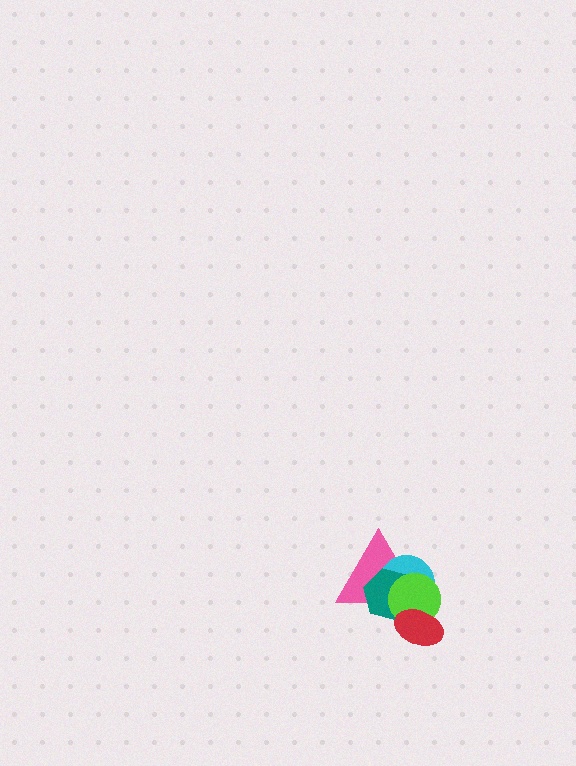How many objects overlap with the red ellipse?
4 objects overlap with the red ellipse.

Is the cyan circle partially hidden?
Yes, it is partially covered by another shape.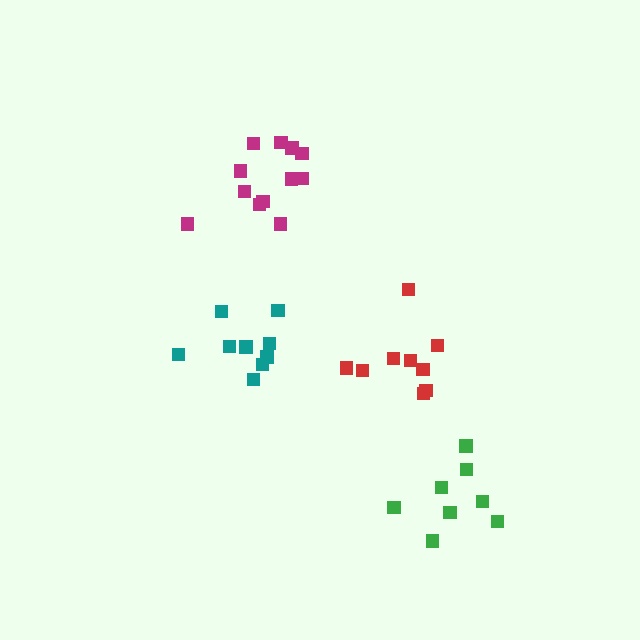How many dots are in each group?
Group 1: 8 dots, Group 2: 12 dots, Group 3: 9 dots, Group 4: 9 dots (38 total).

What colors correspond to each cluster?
The clusters are colored: green, magenta, teal, red.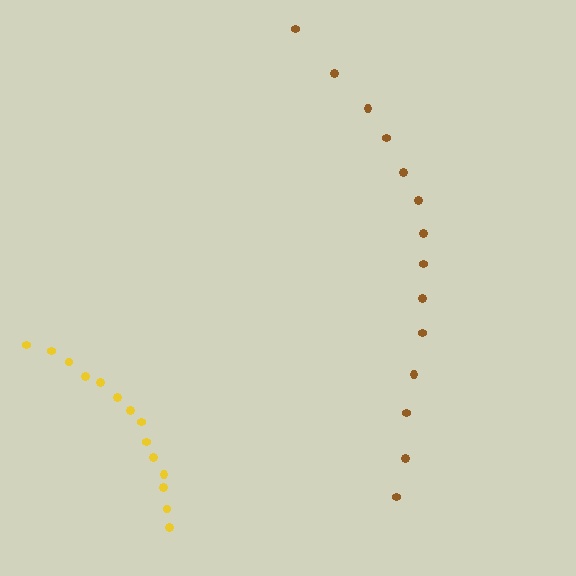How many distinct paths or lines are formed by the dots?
There are 2 distinct paths.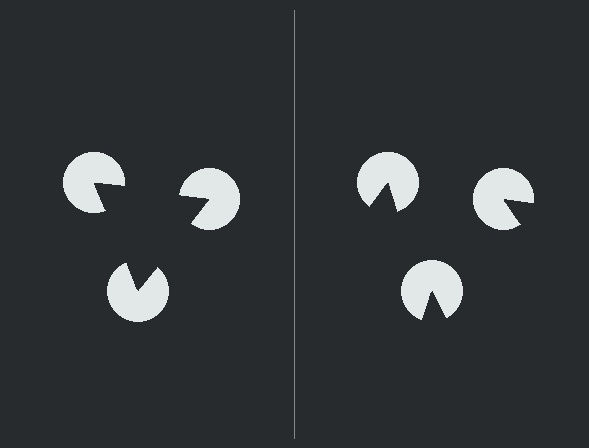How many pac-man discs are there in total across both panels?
6 — 3 on each side.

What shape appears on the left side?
An illusory triangle.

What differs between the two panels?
The pac-man discs are positioned identically on both sides; only the wedge orientations differ. On the left they align to a triangle; on the right they are misaligned.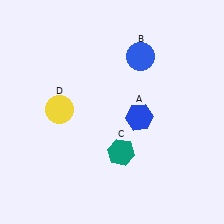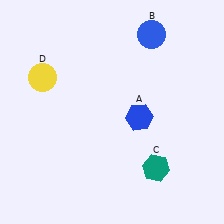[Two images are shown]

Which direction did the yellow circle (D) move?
The yellow circle (D) moved up.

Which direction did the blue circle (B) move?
The blue circle (B) moved up.